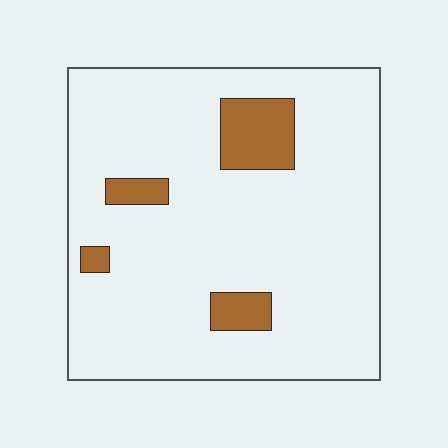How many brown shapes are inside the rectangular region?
4.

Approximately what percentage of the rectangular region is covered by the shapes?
Approximately 10%.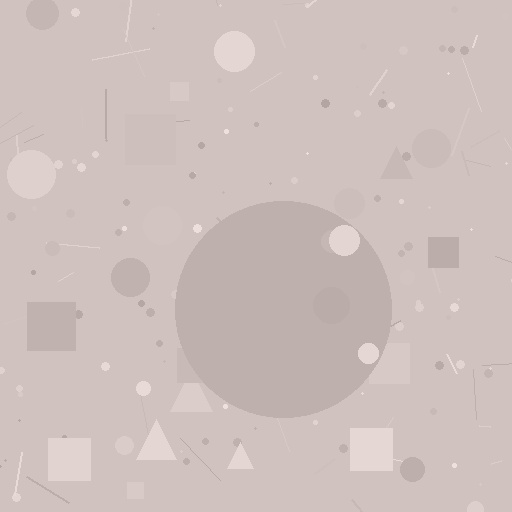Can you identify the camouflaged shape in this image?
The camouflaged shape is a circle.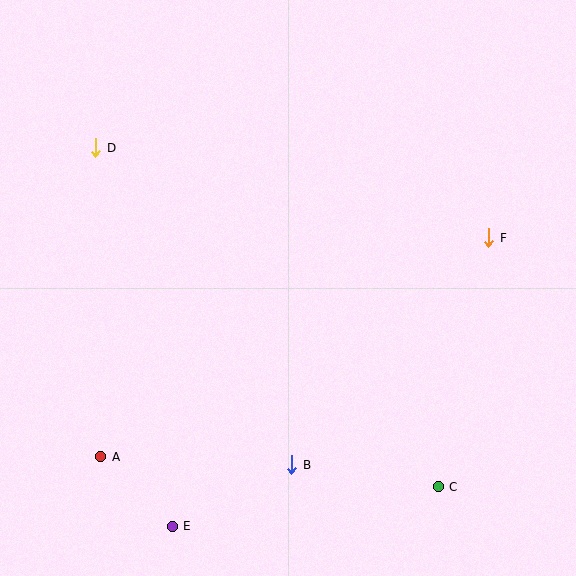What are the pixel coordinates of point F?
Point F is at (489, 238).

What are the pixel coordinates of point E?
Point E is at (172, 526).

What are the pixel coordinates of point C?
Point C is at (438, 487).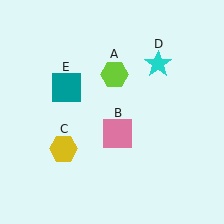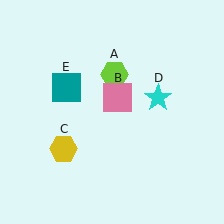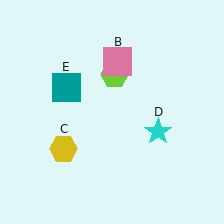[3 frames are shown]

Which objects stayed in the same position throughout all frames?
Lime hexagon (object A) and yellow hexagon (object C) and teal square (object E) remained stationary.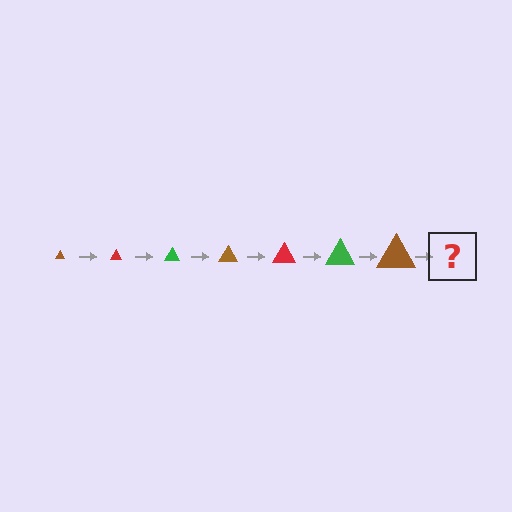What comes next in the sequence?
The next element should be a red triangle, larger than the previous one.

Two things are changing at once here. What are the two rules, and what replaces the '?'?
The two rules are that the triangle grows larger each step and the color cycles through brown, red, and green. The '?' should be a red triangle, larger than the previous one.